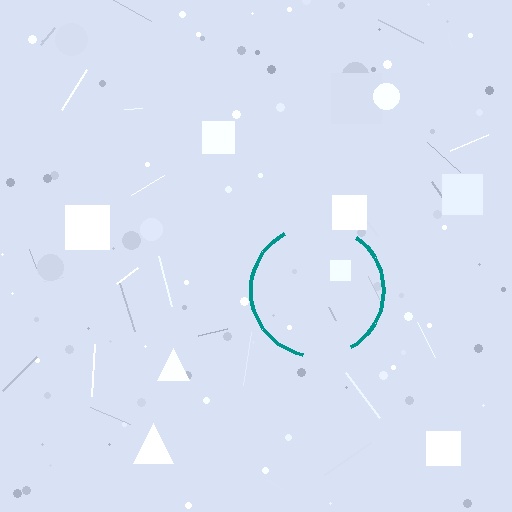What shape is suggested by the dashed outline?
The dashed outline suggests a circle.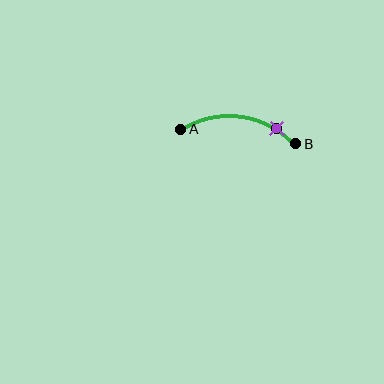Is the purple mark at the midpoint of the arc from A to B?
No. The purple mark lies on the arc but is closer to endpoint B. The arc midpoint would be at the point on the curve equidistant along the arc from both A and B.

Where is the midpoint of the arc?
The arc midpoint is the point on the curve farthest from the straight line joining A and B. It sits above that line.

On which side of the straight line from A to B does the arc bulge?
The arc bulges above the straight line connecting A and B.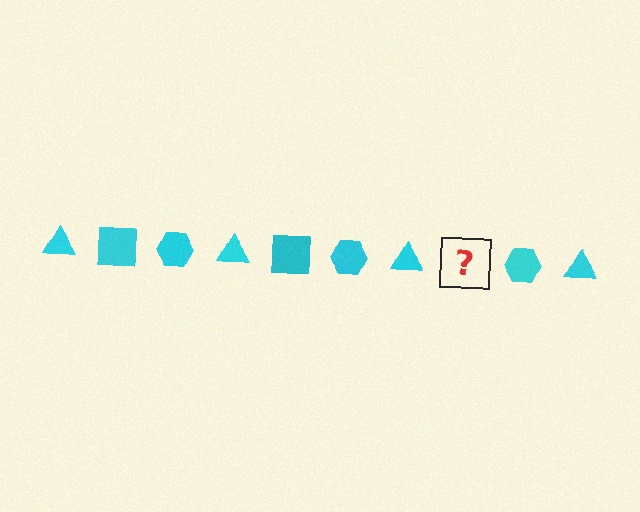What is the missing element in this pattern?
The missing element is a cyan square.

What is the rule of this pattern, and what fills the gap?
The rule is that the pattern cycles through triangle, square, hexagon shapes in cyan. The gap should be filled with a cyan square.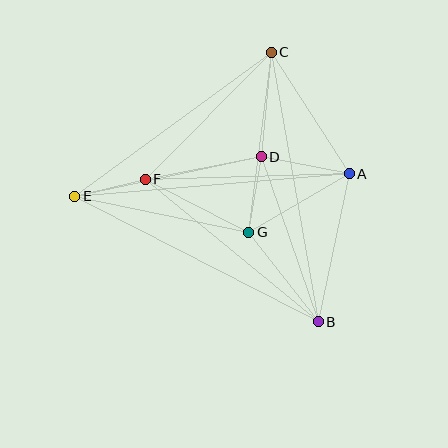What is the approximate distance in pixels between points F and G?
The distance between F and G is approximately 116 pixels.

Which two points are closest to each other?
Points E and F are closest to each other.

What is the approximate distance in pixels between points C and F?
The distance between C and F is approximately 179 pixels.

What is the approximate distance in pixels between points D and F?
The distance between D and F is approximately 118 pixels.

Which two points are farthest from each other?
Points A and E are farthest from each other.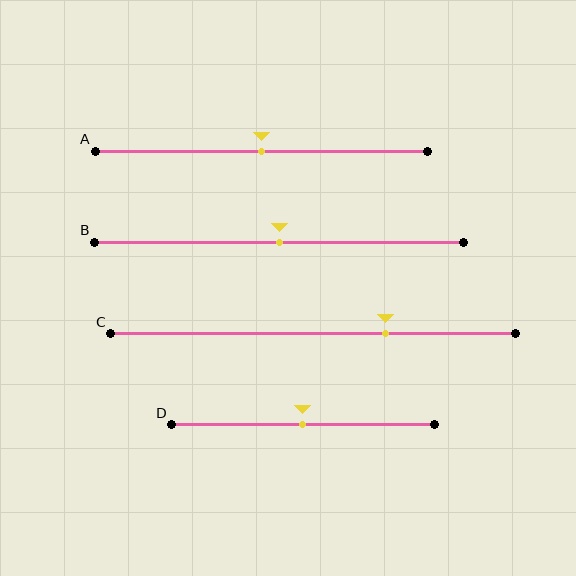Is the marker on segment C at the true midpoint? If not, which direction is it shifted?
No, the marker on segment C is shifted to the right by about 18% of the segment length.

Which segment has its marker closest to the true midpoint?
Segment A has its marker closest to the true midpoint.